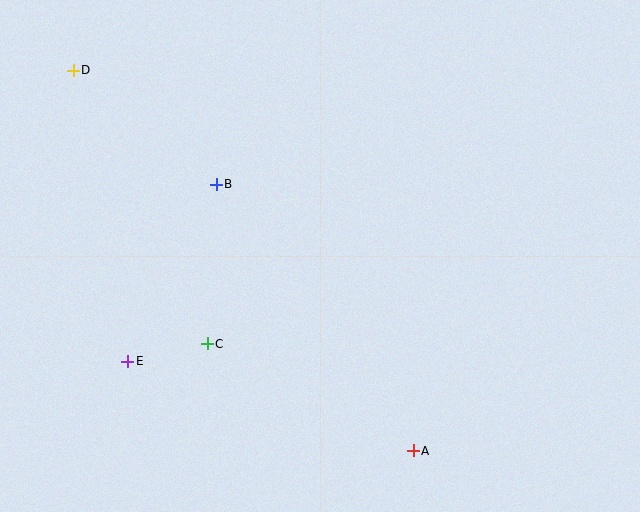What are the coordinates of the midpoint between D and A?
The midpoint between D and A is at (243, 261).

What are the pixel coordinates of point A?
Point A is at (414, 451).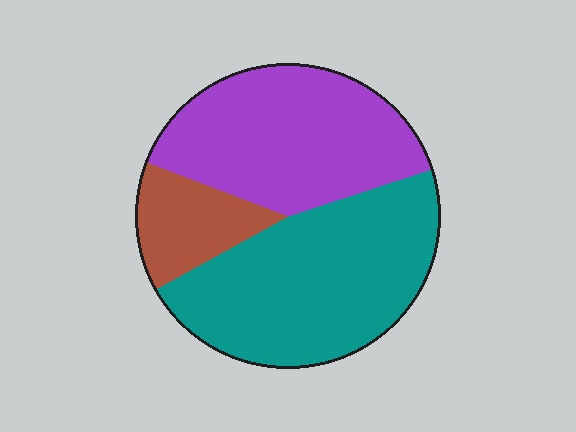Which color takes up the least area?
Brown, at roughly 15%.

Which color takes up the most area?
Teal, at roughly 45%.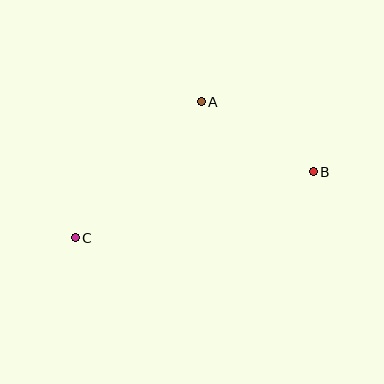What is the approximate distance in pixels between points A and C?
The distance between A and C is approximately 185 pixels.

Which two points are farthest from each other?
Points B and C are farthest from each other.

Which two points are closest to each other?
Points A and B are closest to each other.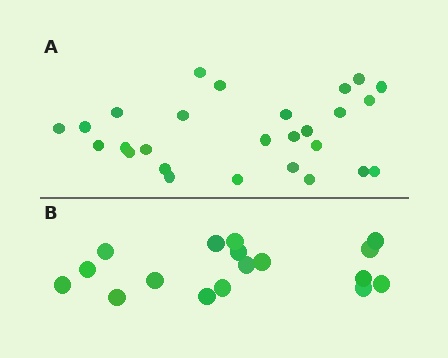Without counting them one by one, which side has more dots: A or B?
Region A (the top region) has more dots.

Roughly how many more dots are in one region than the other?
Region A has roughly 10 or so more dots than region B.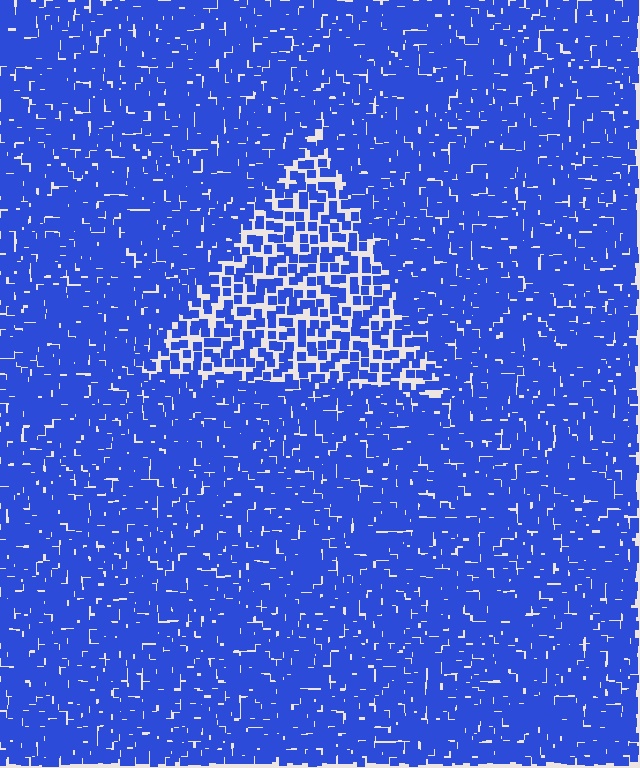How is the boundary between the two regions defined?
The boundary is defined by a change in element density (approximately 2.0x ratio). All elements are the same color, size, and shape.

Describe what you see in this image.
The image contains small blue elements arranged at two different densities. A triangle-shaped region is visible where the elements are less densely packed than the surrounding area.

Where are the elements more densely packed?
The elements are more densely packed outside the triangle boundary.